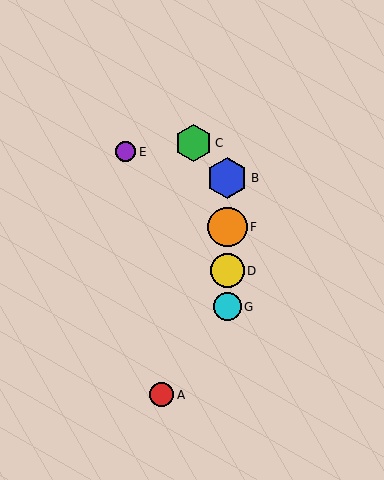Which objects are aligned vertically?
Objects B, D, F, G are aligned vertically.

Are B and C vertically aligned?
No, B is at x≈227 and C is at x≈194.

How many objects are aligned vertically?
4 objects (B, D, F, G) are aligned vertically.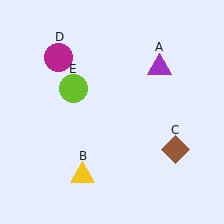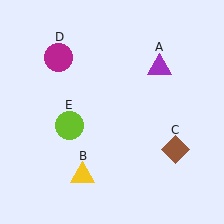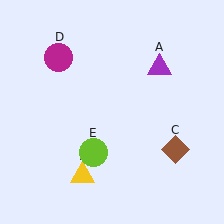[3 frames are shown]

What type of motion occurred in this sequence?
The lime circle (object E) rotated counterclockwise around the center of the scene.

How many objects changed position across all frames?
1 object changed position: lime circle (object E).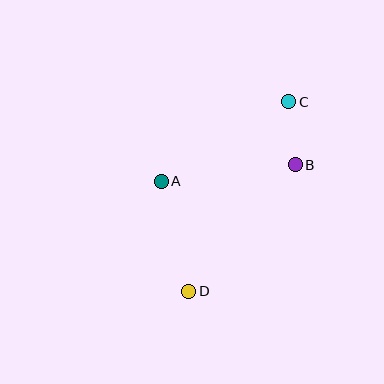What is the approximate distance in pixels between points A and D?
The distance between A and D is approximately 113 pixels.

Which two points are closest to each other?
Points B and C are closest to each other.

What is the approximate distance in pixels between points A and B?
The distance between A and B is approximately 135 pixels.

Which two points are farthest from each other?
Points C and D are farthest from each other.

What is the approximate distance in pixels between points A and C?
The distance between A and C is approximately 150 pixels.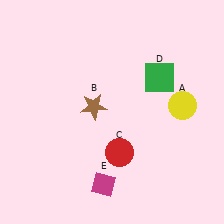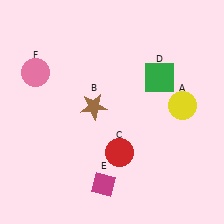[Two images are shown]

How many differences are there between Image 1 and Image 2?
There is 1 difference between the two images.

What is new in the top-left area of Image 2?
A pink circle (F) was added in the top-left area of Image 2.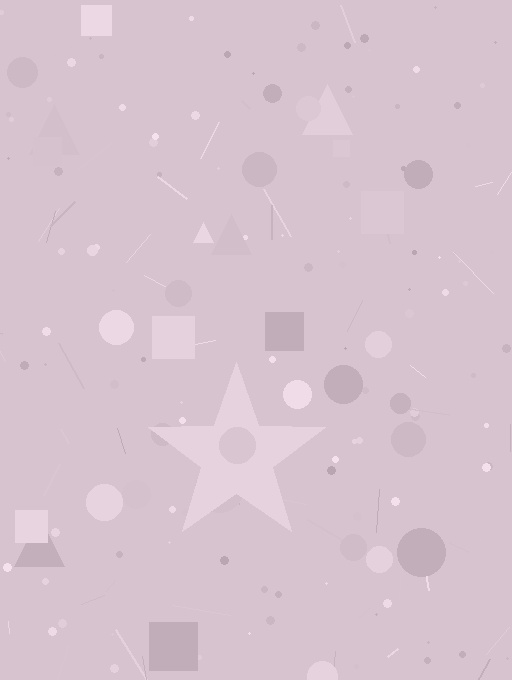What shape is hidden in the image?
A star is hidden in the image.